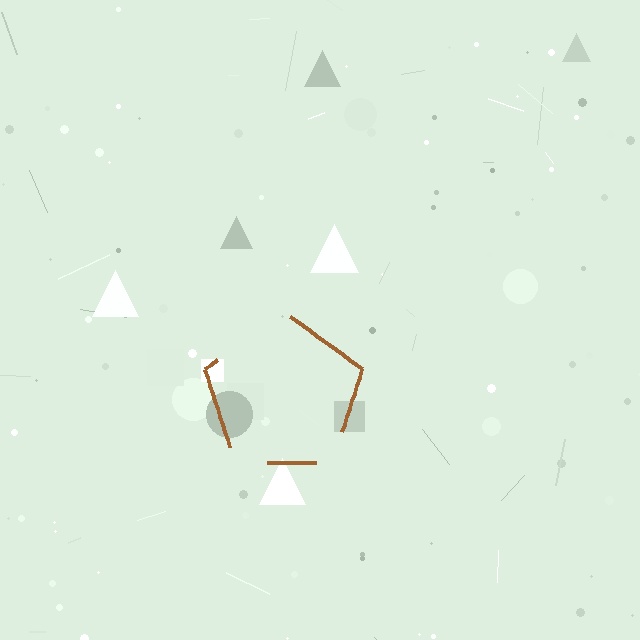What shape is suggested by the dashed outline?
The dashed outline suggests a pentagon.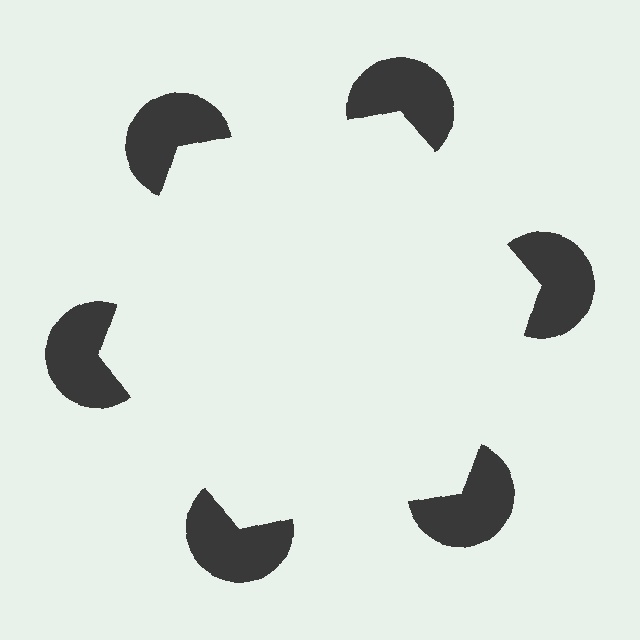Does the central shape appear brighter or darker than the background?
It typically appears slightly brighter than the background, even though no actual brightness change is drawn.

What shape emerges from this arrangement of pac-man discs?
An illusory hexagon — its edges are inferred from the aligned wedge cuts in the pac-man discs, not physically drawn.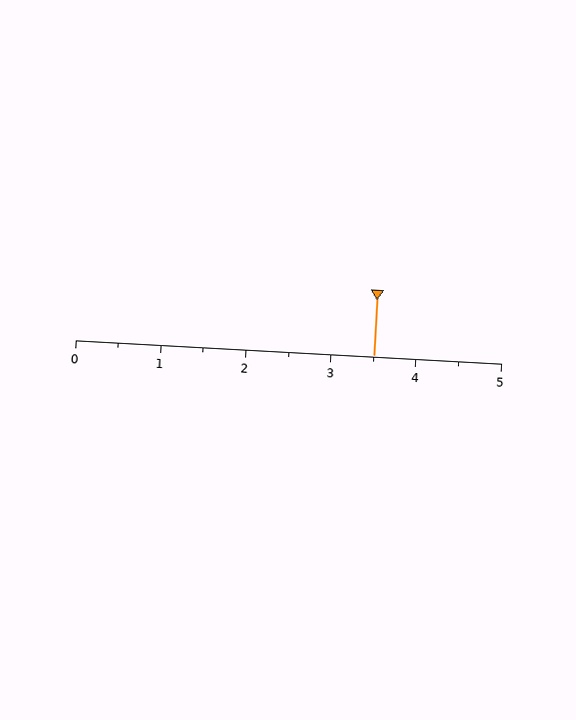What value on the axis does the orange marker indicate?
The marker indicates approximately 3.5.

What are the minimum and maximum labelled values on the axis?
The axis runs from 0 to 5.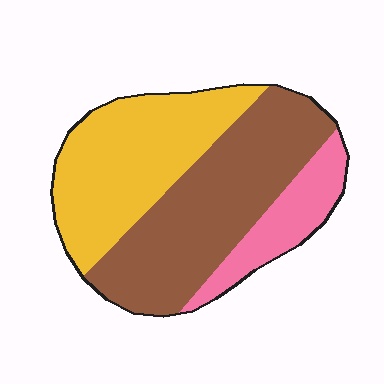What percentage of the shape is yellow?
Yellow takes up about three eighths (3/8) of the shape.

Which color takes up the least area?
Pink, at roughly 15%.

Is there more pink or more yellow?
Yellow.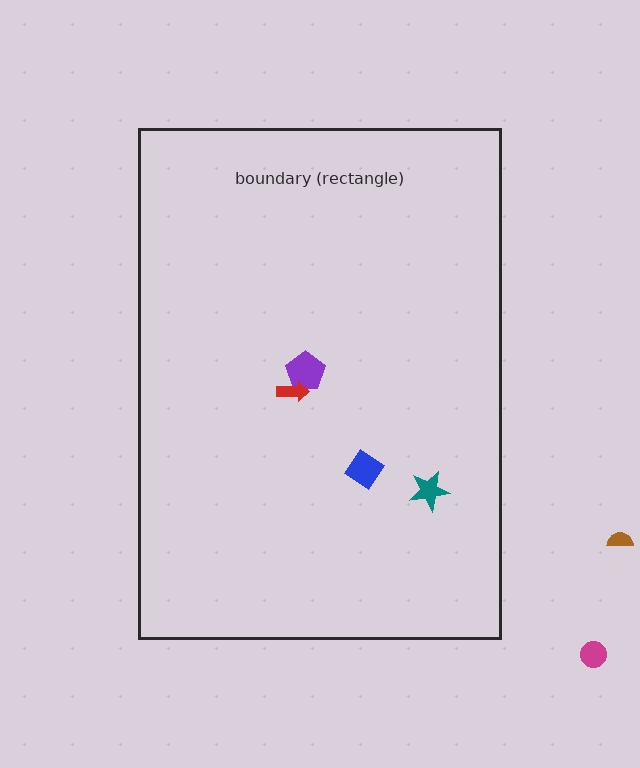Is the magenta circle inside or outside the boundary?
Outside.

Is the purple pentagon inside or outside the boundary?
Inside.